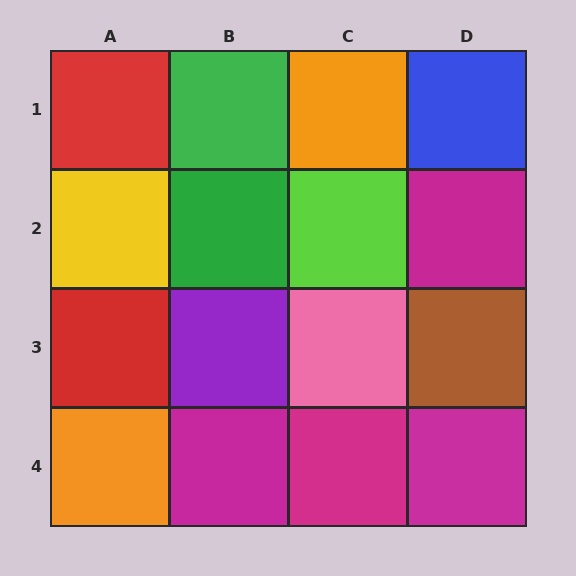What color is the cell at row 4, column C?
Magenta.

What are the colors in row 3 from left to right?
Red, purple, pink, brown.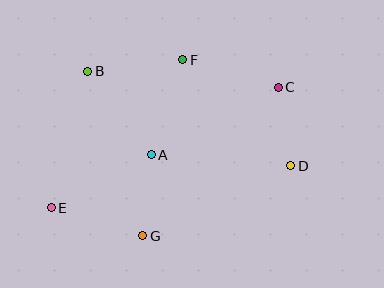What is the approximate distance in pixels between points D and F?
The distance between D and F is approximately 152 pixels.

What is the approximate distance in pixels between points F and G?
The distance between F and G is approximately 180 pixels.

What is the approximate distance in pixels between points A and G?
The distance between A and G is approximately 81 pixels.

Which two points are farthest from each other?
Points C and E are farthest from each other.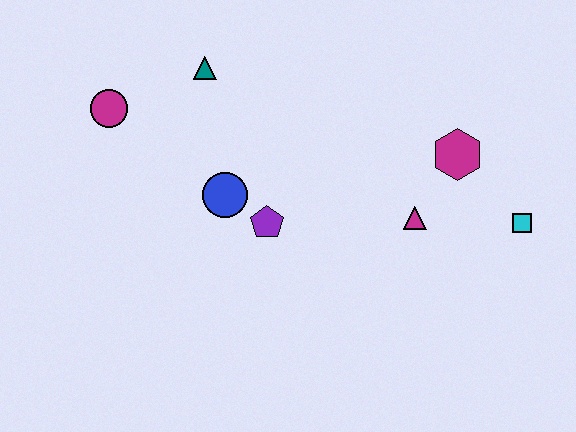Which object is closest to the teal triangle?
The magenta circle is closest to the teal triangle.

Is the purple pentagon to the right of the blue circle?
Yes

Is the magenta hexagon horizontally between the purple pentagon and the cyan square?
Yes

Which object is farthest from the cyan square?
The magenta circle is farthest from the cyan square.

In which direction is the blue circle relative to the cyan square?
The blue circle is to the left of the cyan square.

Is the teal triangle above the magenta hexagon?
Yes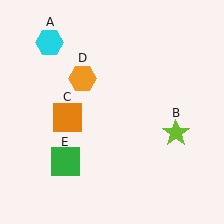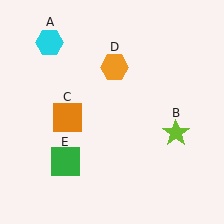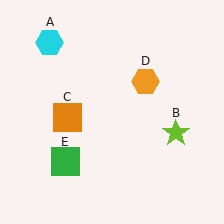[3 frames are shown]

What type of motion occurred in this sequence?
The orange hexagon (object D) rotated clockwise around the center of the scene.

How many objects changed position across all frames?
1 object changed position: orange hexagon (object D).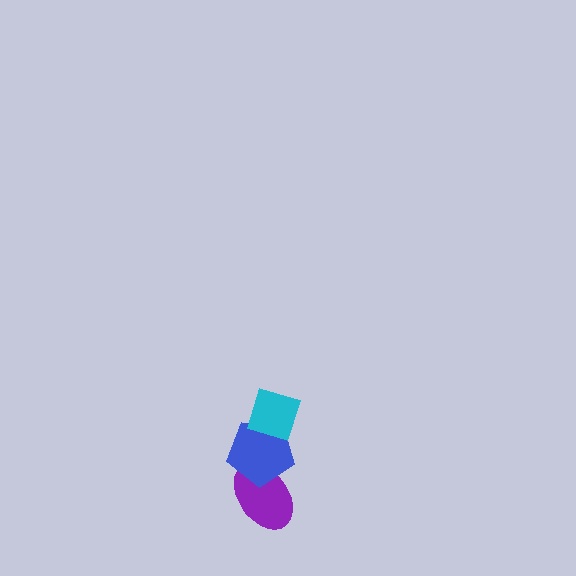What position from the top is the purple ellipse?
The purple ellipse is 3rd from the top.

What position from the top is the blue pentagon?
The blue pentagon is 2nd from the top.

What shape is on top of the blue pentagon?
The cyan diamond is on top of the blue pentagon.